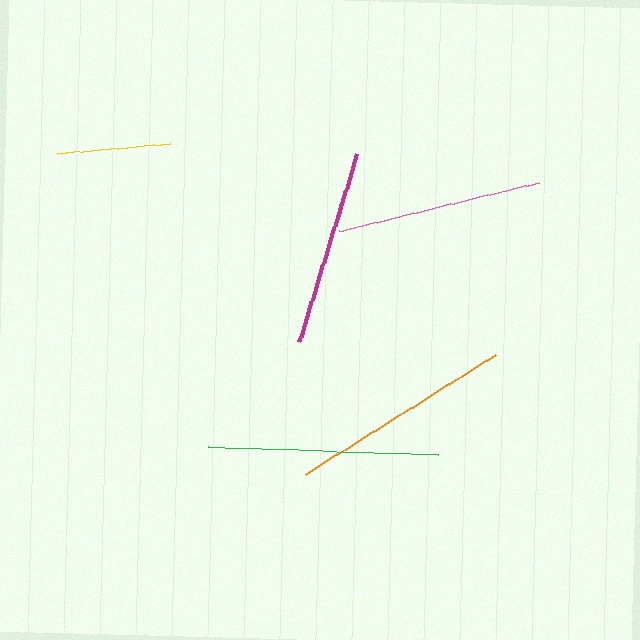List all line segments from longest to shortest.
From longest to shortest: green, orange, pink, magenta, yellow.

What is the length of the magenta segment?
The magenta segment is approximately 198 pixels long.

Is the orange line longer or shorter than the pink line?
The orange line is longer than the pink line.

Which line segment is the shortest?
The yellow line is the shortest at approximately 113 pixels.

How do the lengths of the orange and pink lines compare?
The orange and pink lines are approximately the same length.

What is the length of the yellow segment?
The yellow segment is approximately 113 pixels long.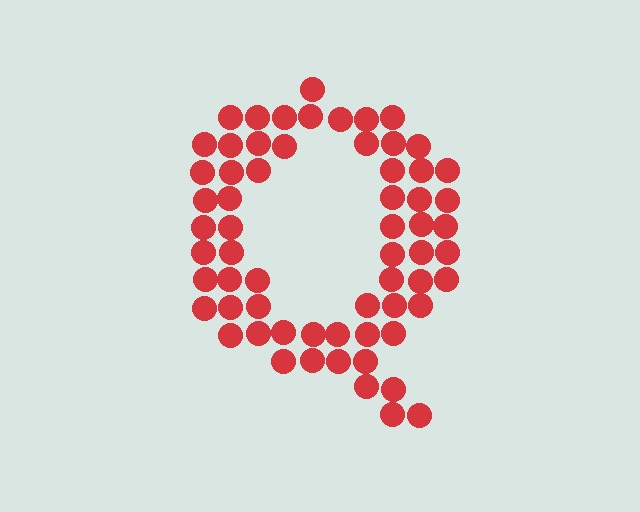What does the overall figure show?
The overall figure shows the letter Q.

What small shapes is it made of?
It is made of small circles.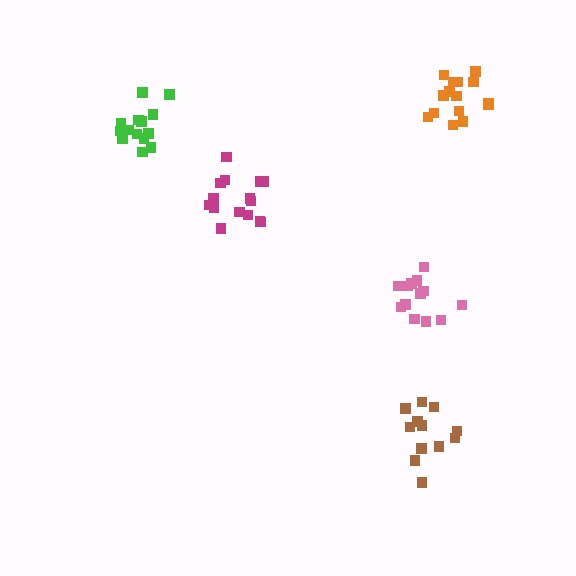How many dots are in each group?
Group 1: 13 dots, Group 2: 15 dots, Group 3: 12 dots, Group 4: 15 dots, Group 5: 14 dots (69 total).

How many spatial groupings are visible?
There are 5 spatial groupings.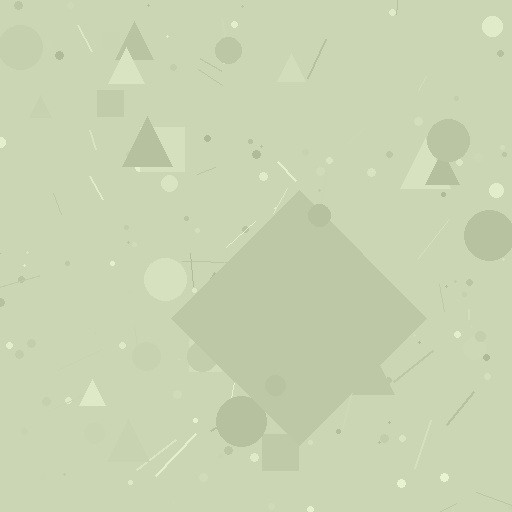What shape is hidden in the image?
A diamond is hidden in the image.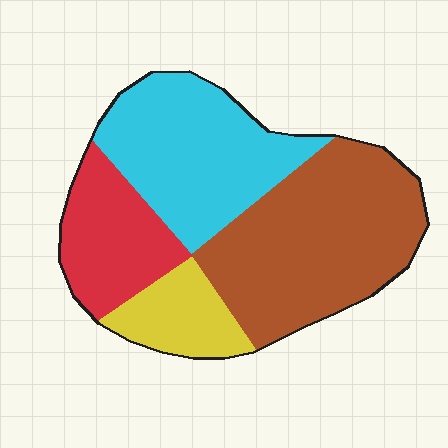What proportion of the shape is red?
Red takes up about one sixth (1/6) of the shape.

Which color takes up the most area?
Brown, at roughly 40%.